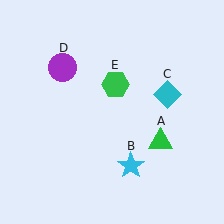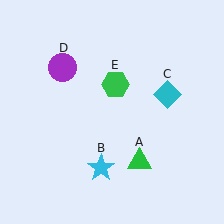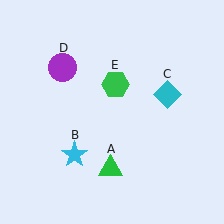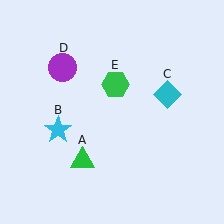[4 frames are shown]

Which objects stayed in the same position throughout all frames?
Cyan diamond (object C) and purple circle (object D) and green hexagon (object E) remained stationary.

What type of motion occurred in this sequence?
The green triangle (object A), cyan star (object B) rotated clockwise around the center of the scene.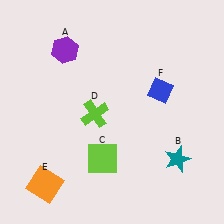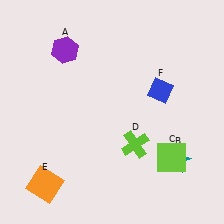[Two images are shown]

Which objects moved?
The objects that moved are: the lime square (C), the lime cross (D).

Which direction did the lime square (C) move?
The lime square (C) moved right.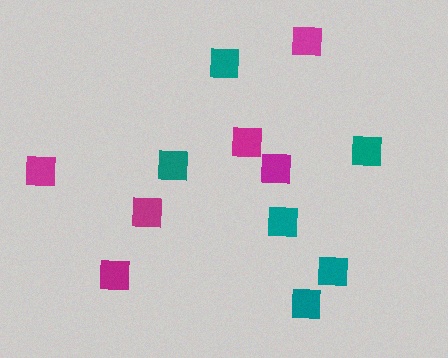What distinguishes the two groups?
There are 2 groups: one group of magenta squares (6) and one group of teal squares (6).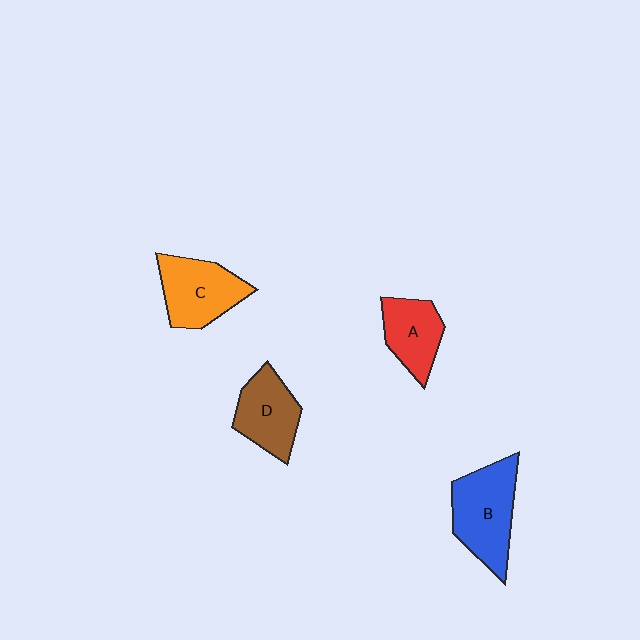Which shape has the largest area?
Shape B (blue).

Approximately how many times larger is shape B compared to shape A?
Approximately 1.5 times.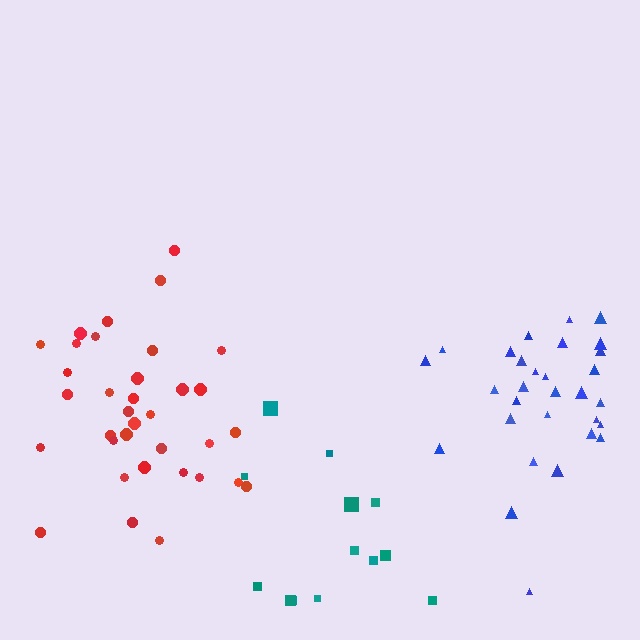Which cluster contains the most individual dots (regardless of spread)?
Red (35).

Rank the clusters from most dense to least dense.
blue, red, teal.